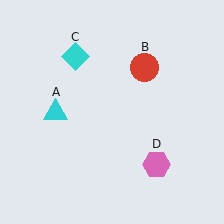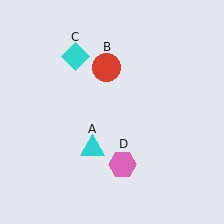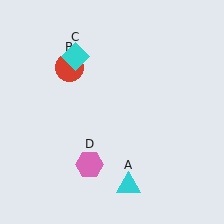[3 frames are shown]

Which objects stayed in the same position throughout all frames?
Cyan diamond (object C) remained stationary.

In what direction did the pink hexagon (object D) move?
The pink hexagon (object D) moved left.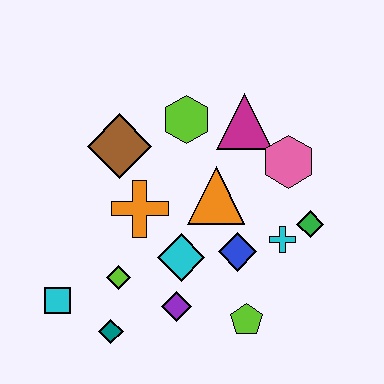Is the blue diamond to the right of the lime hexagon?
Yes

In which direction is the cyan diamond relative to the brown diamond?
The cyan diamond is below the brown diamond.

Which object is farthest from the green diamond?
The cyan square is farthest from the green diamond.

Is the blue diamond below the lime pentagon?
No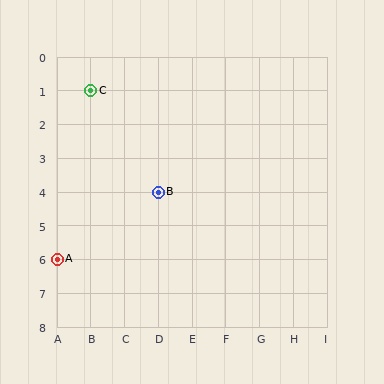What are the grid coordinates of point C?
Point C is at grid coordinates (B, 1).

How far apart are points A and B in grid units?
Points A and B are 3 columns and 2 rows apart (about 3.6 grid units diagonally).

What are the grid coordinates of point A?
Point A is at grid coordinates (A, 6).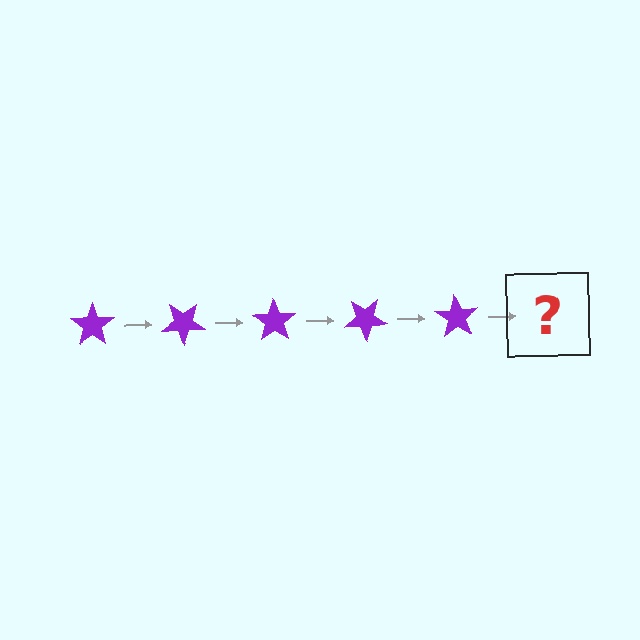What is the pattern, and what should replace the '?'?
The pattern is that the star rotates 35 degrees each step. The '?' should be a purple star rotated 175 degrees.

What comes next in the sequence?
The next element should be a purple star rotated 175 degrees.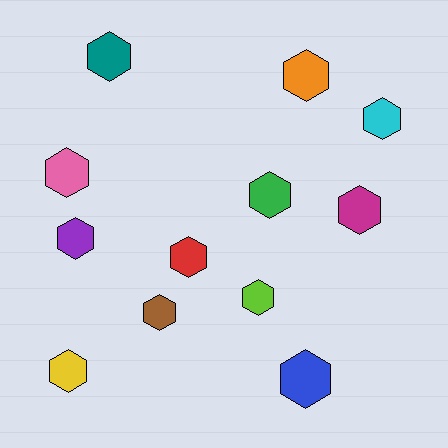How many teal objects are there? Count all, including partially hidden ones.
There is 1 teal object.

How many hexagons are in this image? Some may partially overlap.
There are 12 hexagons.